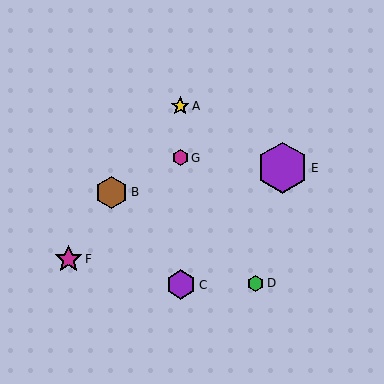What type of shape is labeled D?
Shape D is a green hexagon.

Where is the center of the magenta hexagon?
The center of the magenta hexagon is at (181, 158).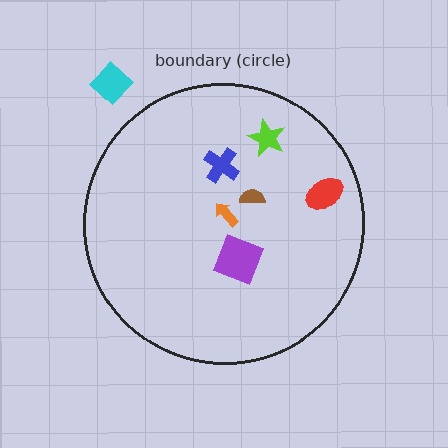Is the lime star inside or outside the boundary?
Inside.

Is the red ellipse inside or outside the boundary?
Inside.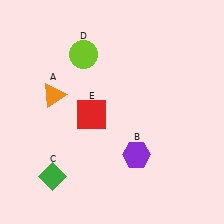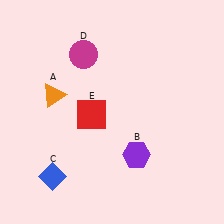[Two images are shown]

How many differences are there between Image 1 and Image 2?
There are 2 differences between the two images.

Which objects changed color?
C changed from green to blue. D changed from lime to magenta.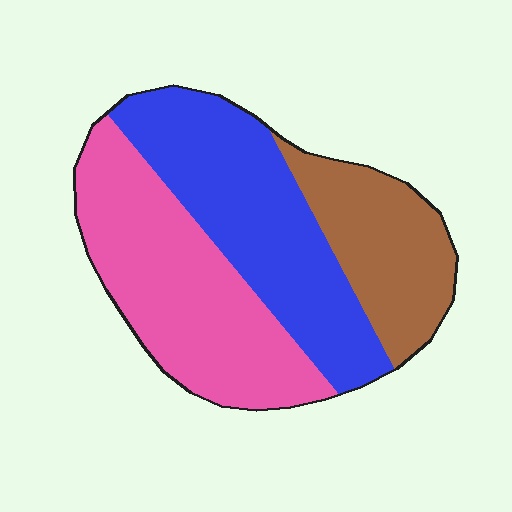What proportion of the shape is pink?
Pink takes up between a quarter and a half of the shape.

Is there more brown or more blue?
Blue.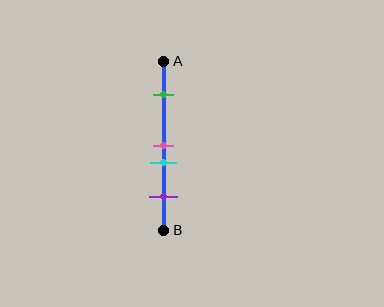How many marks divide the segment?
There are 4 marks dividing the segment.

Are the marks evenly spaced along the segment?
No, the marks are not evenly spaced.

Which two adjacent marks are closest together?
The pink and cyan marks are the closest adjacent pair.